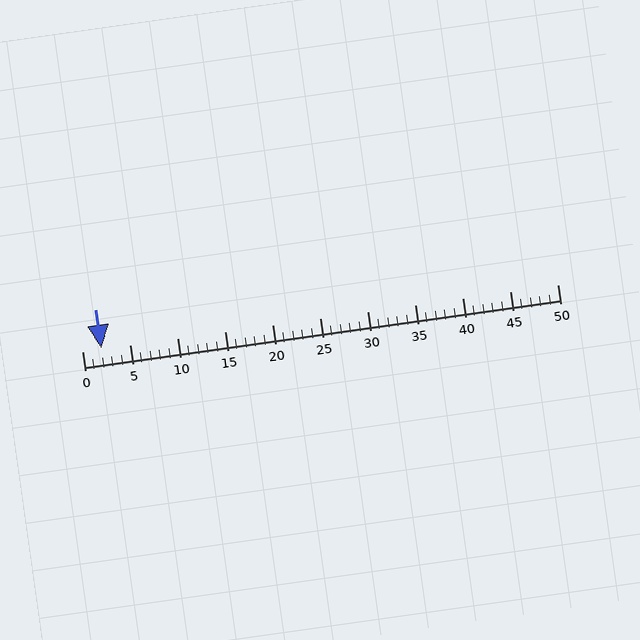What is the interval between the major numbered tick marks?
The major tick marks are spaced 5 units apart.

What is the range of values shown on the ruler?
The ruler shows values from 0 to 50.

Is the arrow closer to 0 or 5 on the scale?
The arrow is closer to 0.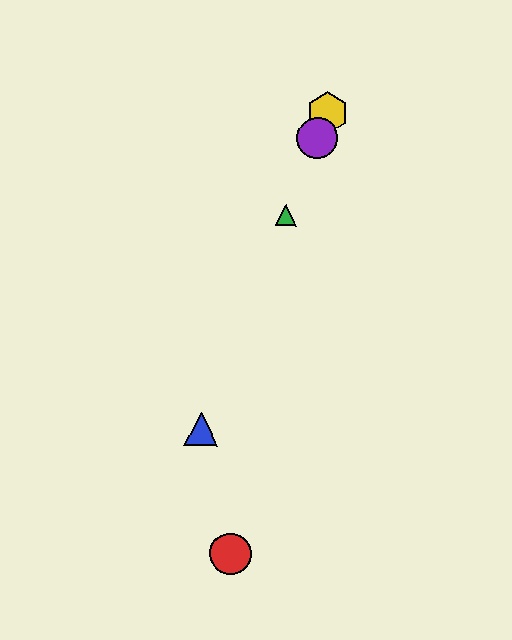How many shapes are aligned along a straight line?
4 shapes (the blue triangle, the green triangle, the yellow hexagon, the purple circle) are aligned along a straight line.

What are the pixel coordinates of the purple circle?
The purple circle is at (317, 138).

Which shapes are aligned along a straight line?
The blue triangle, the green triangle, the yellow hexagon, the purple circle are aligned along a straight line.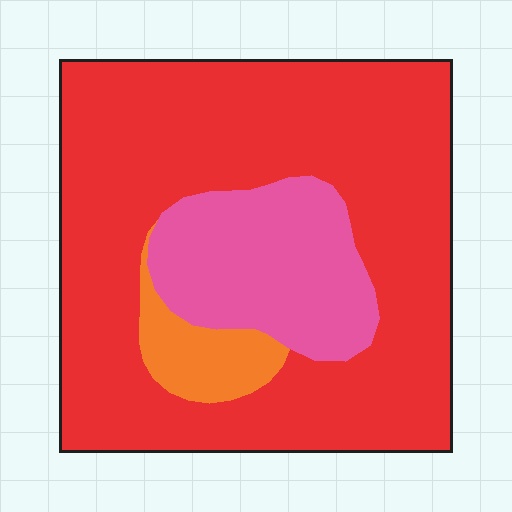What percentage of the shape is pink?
Pink covers about 20% of the shape.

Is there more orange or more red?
Red.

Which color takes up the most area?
Red, at roughly 75%.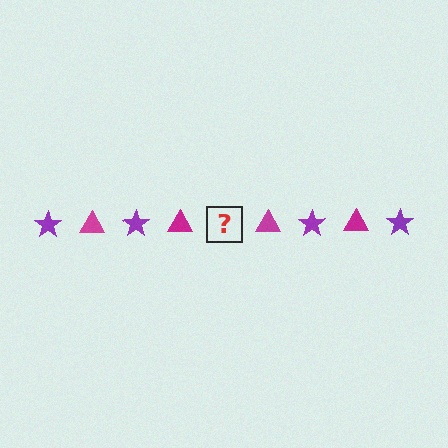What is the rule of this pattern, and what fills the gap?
The rule is that the pattern alternates between purple star and magenta triangle. The gap should be filled with a purple star.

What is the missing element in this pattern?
The missing element is a purple star.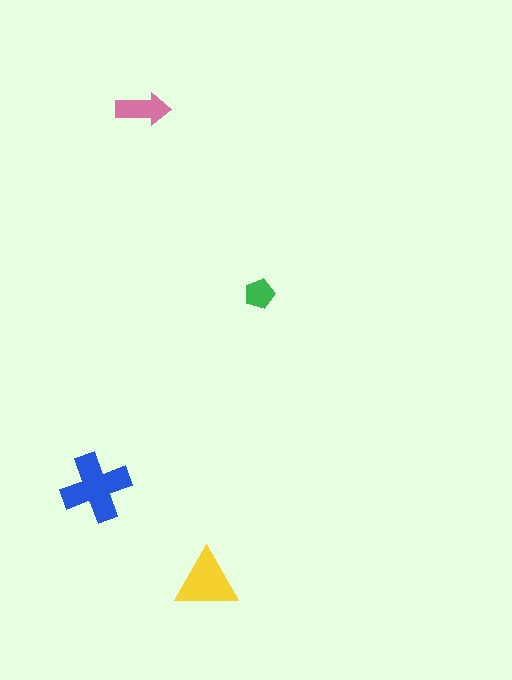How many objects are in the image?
There are 4 objects in the image.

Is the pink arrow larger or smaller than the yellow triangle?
Smaller.